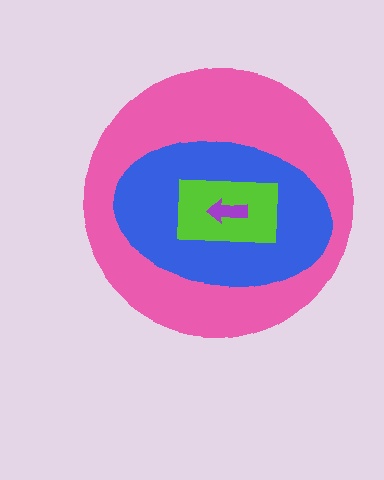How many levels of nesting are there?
4.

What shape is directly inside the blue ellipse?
The lime rectangle.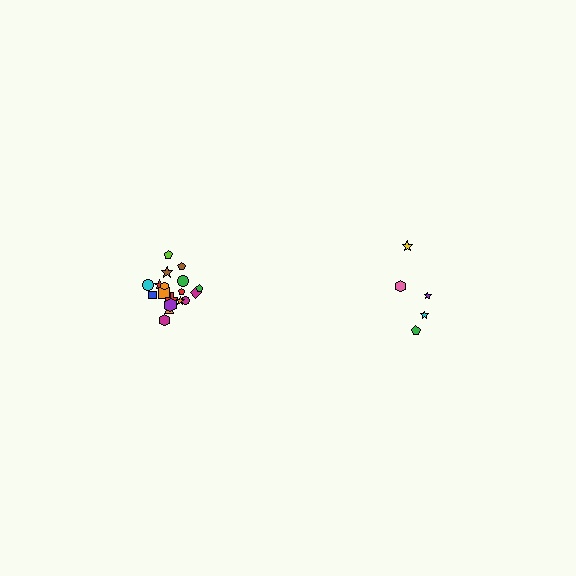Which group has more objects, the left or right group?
The left group.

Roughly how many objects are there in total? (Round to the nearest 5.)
Roughly 25 objects in total.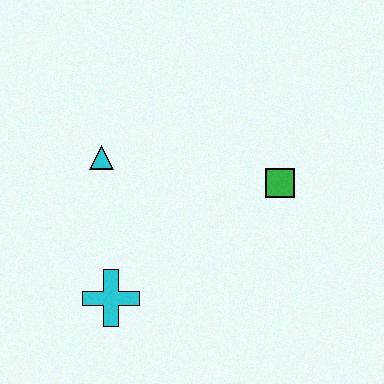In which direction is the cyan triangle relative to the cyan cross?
The cyan triangle is above the cyan cross.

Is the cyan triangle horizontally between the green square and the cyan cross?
No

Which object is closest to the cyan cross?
The cyan triangle is closest to the cyan cross.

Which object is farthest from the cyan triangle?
The green square is farthest from the cyan triangle.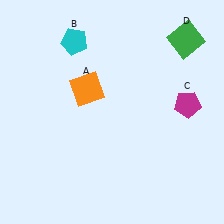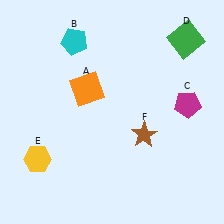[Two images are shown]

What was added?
A yellow hexagon (E), a brown star (F) were added in Image 2.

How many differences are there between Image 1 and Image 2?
There are 2 differences between the two images.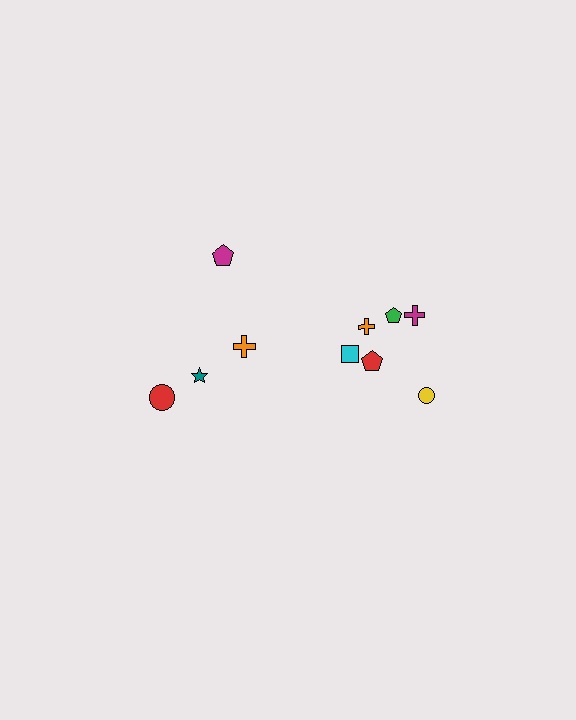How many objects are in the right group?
There are 6 objects.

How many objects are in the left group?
There are 4 objects.